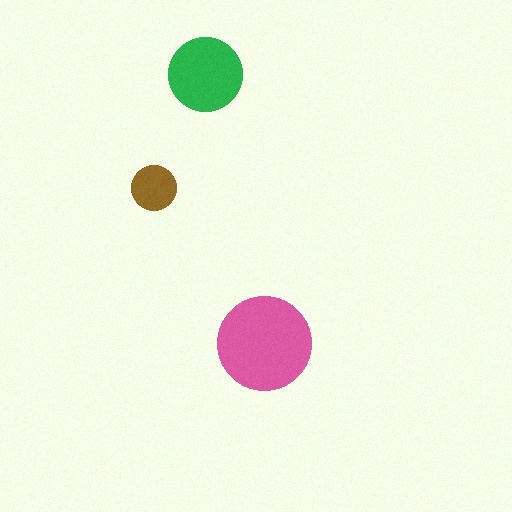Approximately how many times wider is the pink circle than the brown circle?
About 2 times wider.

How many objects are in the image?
There are 3 objects in the image.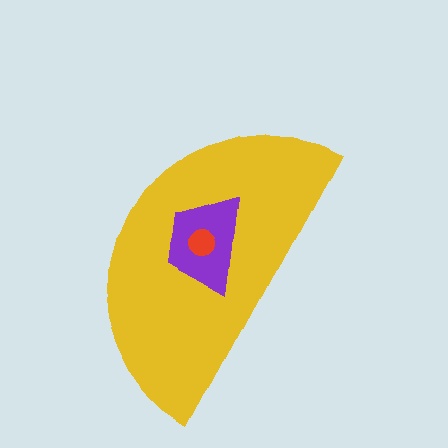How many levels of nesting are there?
3.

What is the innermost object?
The red circle.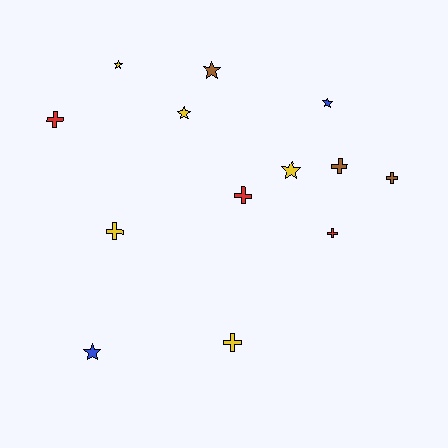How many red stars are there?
There are no red stars.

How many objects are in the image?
There are 13 objects.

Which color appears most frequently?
Yellow, with 5 objects.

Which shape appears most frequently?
Cross, with 7 objects.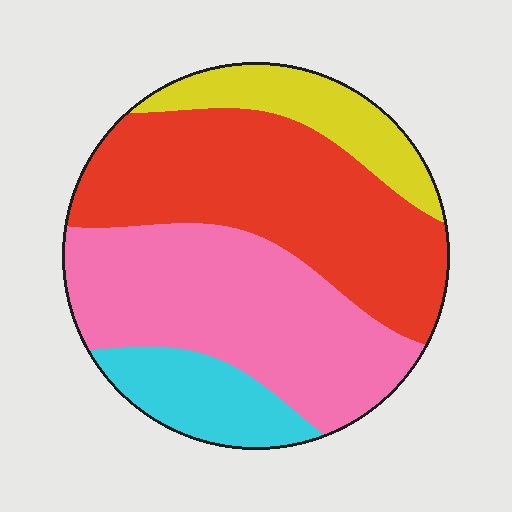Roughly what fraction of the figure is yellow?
Yellow takes up about one eighth (1/8) of the figure.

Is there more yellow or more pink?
Pink.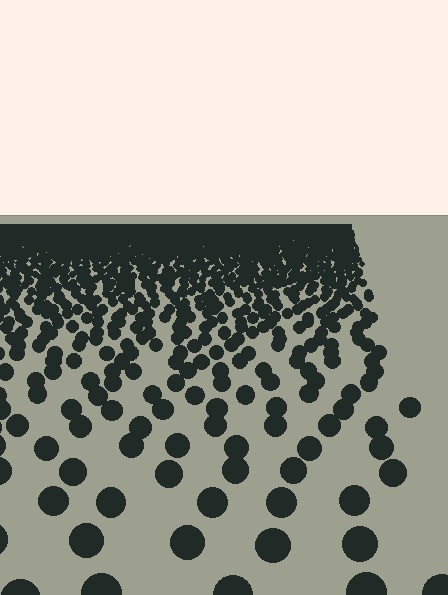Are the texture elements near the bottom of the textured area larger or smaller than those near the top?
Larger. Near the bottom, elements are closer to the viewer and appear at a bigger on-screen size.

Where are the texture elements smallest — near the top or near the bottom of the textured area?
Near the top.